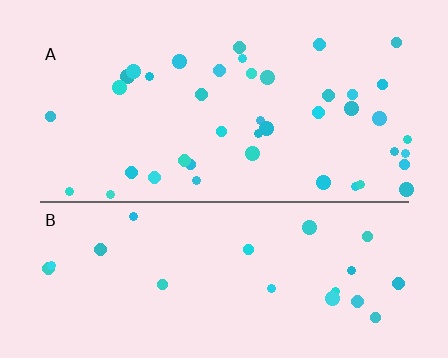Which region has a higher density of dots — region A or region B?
A (the top).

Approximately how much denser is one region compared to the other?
Approximately 1.9× — region A over region B.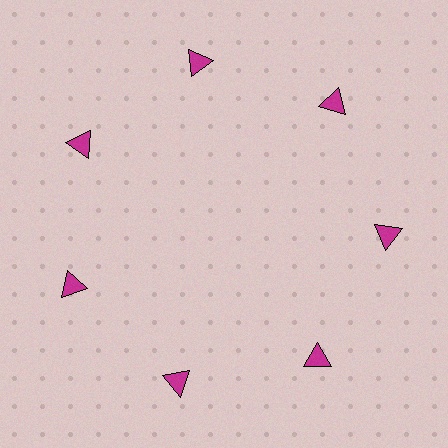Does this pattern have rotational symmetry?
Yes, this pattern has 7-fold rotational symmetry. It looks the same after rotating 51 degrees around the center.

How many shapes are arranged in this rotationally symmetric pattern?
There are 7 shapes, arranged in 7 groups of 1.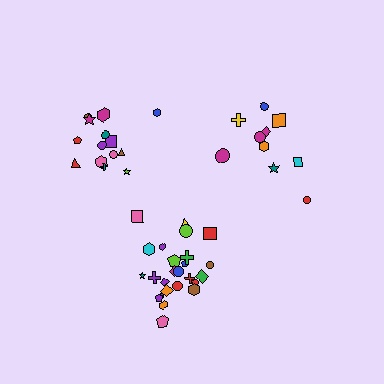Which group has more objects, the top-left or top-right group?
The top-left group.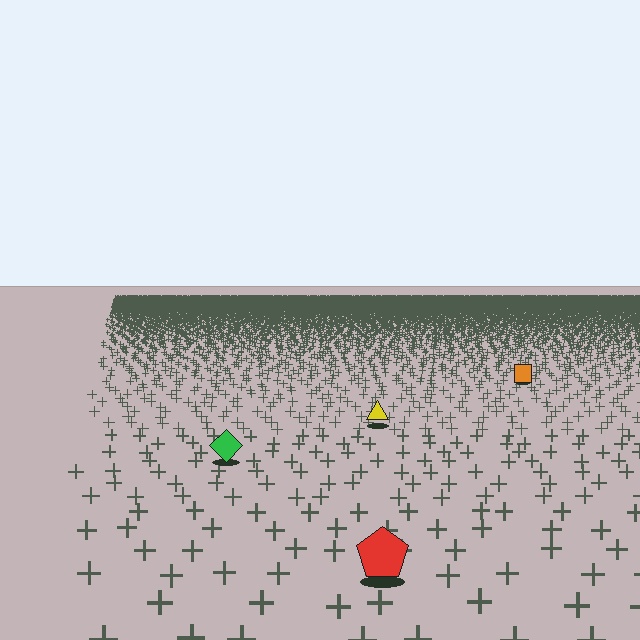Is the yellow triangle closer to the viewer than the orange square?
Yes. The yellow triangle is closer — you can tell from the texture gradient: the ground texture is coarser near it.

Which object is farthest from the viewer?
The orange square is farthest from the viewer. It appears smaller and the ground texture around it is denser.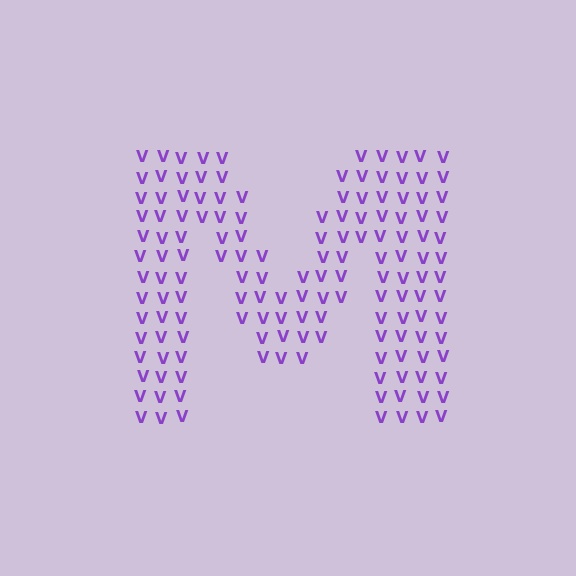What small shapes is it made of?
It is made of small letter V's.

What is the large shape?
The large shape is the letter M.